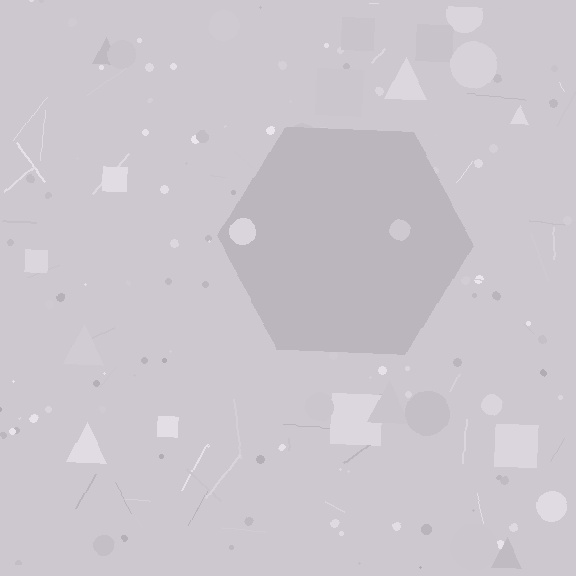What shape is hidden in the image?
A hexagon is hidden in the image.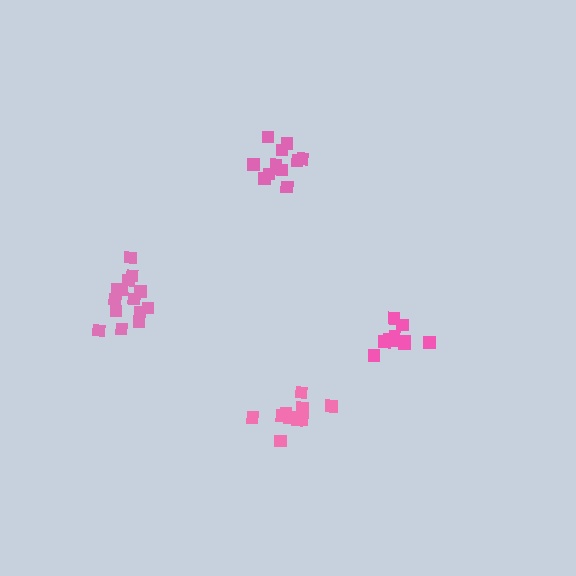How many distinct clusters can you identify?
There are 4 distinct clusters.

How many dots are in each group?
Group 1: 14 dots, Group 2: 10 dots, Group 3: 10 dots, Group 4: 11 dots (45 total).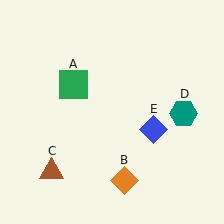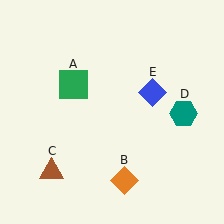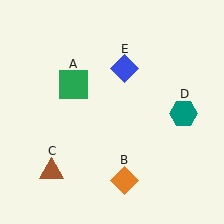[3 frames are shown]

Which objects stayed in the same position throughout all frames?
Green square (object A) and orange diamond (object B) and brown triangle (object C) and teal hexagon (object D) remained stationary.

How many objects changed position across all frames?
1 object changed position: blue diamond (object E).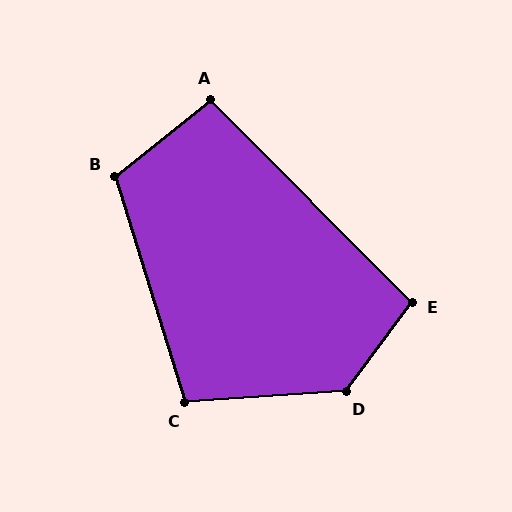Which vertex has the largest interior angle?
D, at approximately 130 degrees.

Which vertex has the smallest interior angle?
A, at approximately 96 degrees.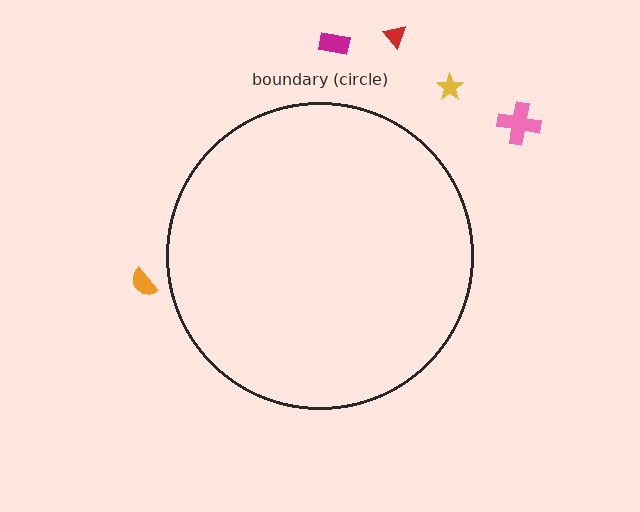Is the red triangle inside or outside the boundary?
Outside.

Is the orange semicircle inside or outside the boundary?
Outside.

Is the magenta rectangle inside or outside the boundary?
Outside.